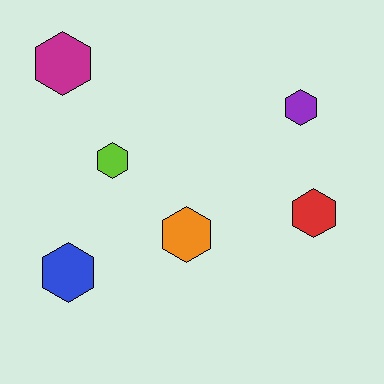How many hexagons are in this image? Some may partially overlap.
There are 6 hexagons.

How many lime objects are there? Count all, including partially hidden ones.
There is 1 lime object.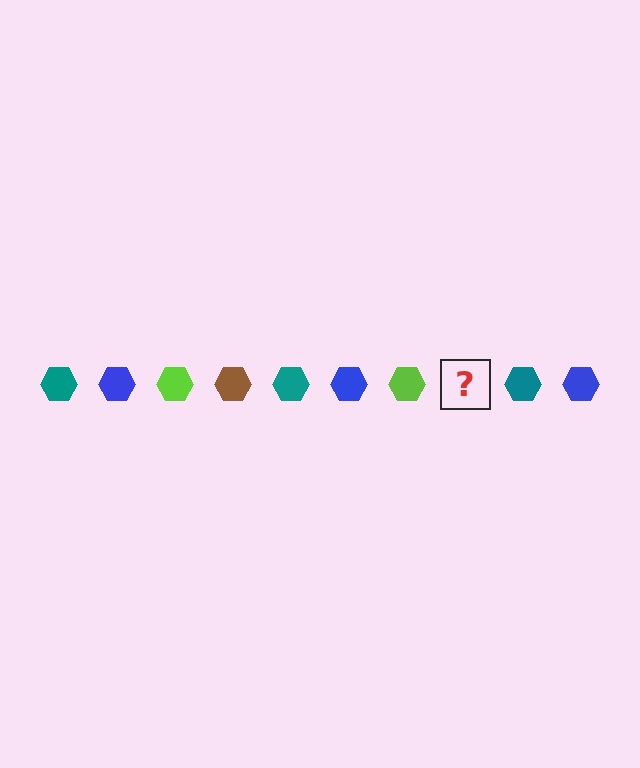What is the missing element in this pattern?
The missing element is a brown hexagon.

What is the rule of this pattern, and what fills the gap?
The rule is that the pattern cycles through teal, blue, lime, brown hexagons. The gap should be filled with a brown hexagon.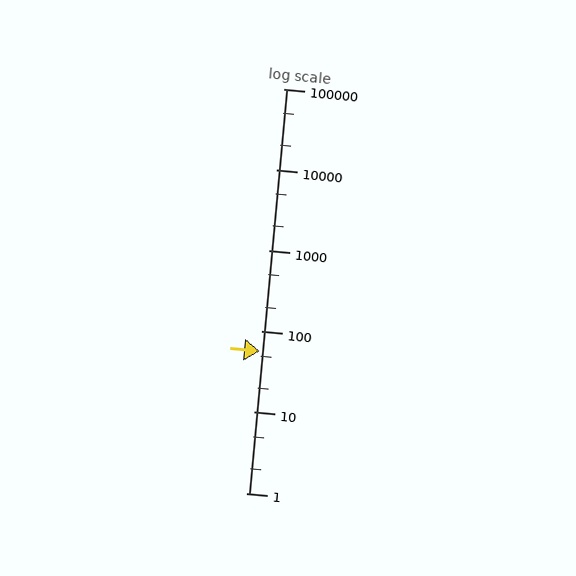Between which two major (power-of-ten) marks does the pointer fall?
The pointer is between 10 and 100.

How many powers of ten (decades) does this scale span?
The scale spans 5 decades, from 1 to 100000.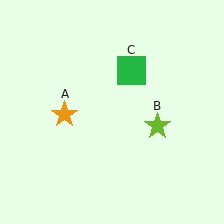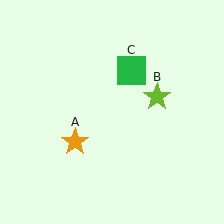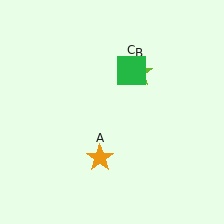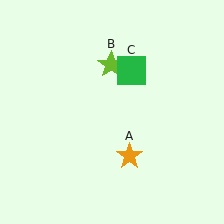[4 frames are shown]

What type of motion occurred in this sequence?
The orange star (object A), lime star (object B) rotated counterclockwise around the center of the scene.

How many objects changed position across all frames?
2 objects changed position: orange star (object A), lime star (object B).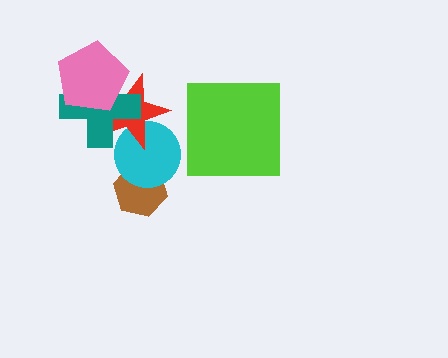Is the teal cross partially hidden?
Yes, it is partially covered by another shape.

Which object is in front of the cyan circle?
The red star is in front of the cyan circle.